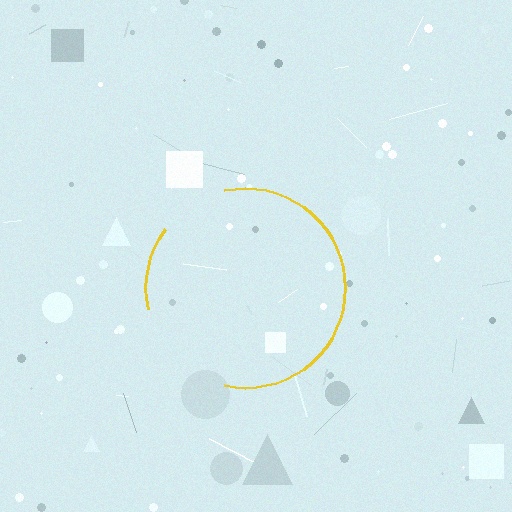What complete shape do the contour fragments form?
The contour fragments form a circle.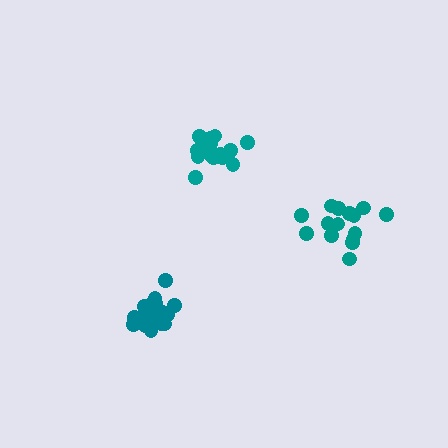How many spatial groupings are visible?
There are 3 spatial groupings.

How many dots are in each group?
Group 1: 18 dots, Group 2: 15 dots, Group 3: 19 dots (52 total).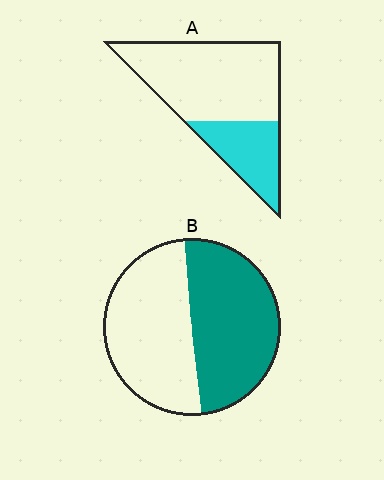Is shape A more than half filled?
No.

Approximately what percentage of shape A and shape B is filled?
A is approximately 30% and B is approximately 50%.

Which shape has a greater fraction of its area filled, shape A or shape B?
Shape B.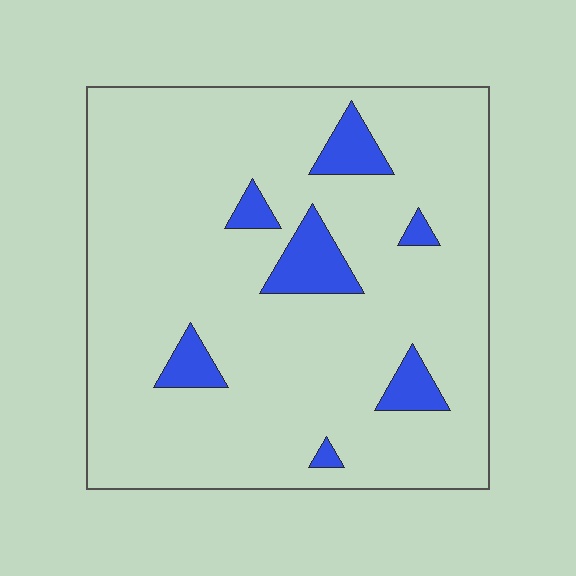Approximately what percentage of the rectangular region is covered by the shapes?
Approximately 10%.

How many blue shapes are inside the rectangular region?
7.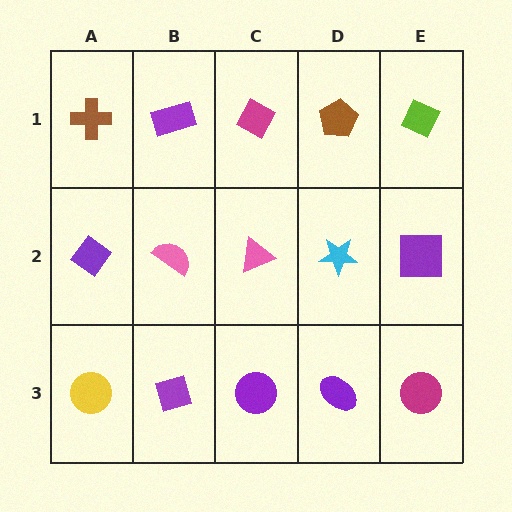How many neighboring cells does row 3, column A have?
2.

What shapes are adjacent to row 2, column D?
A brown pentagon (row 1, column D), a purple ellipse (row 3, column D), a pink triangle (row 2, column C), a purple square (row 2, column E).